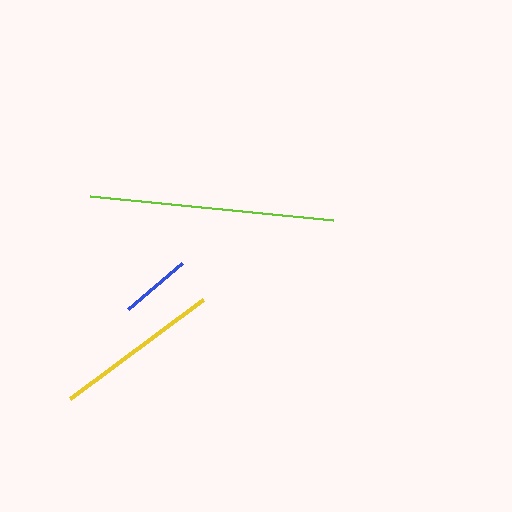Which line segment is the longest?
The lime line is the longest at approximately 243 pixels.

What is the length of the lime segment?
The lime segment is approximately 243 pixels long.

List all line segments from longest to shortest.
From longest to shortest: lime, yellow, blue.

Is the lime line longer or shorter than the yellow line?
The lime line is longer than the yellow line.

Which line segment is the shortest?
The blue line is the shortest at approximately 72 pixels.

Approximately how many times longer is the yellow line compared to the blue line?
The yellow line is approximately 2.3 times the length of the blue line.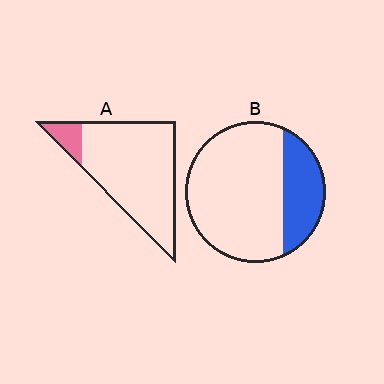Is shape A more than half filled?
No.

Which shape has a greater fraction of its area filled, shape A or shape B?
Shape B.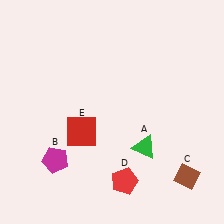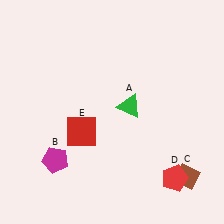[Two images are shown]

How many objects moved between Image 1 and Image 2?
2 objects moved between the two images.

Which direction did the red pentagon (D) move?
The red pentagon (D) moved right.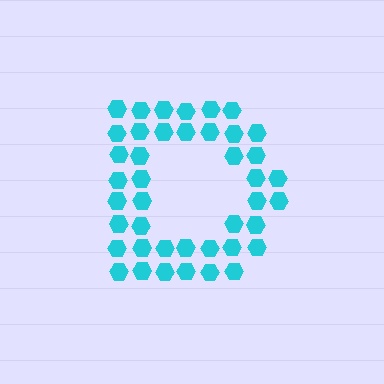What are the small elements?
The small elements are hexagons.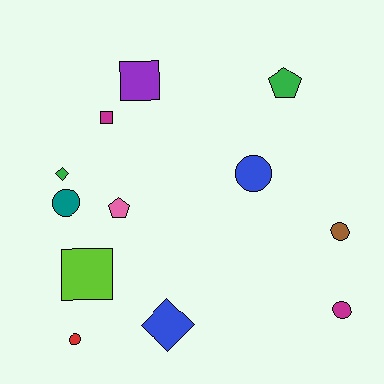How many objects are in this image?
There are 12 objects.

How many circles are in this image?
There are 5 circles.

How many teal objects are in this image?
There is 1 teal object.